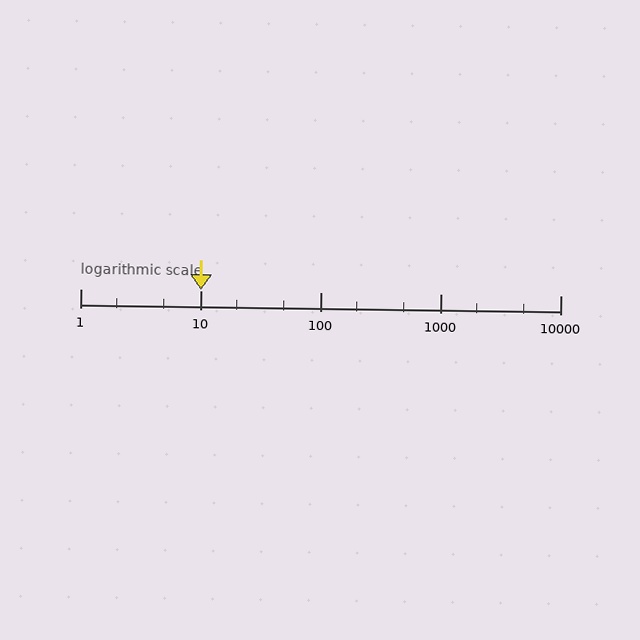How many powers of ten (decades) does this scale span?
The scale spans 4 decades, from 1 to 10000.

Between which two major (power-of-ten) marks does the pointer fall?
The pointer is between 10 and 100.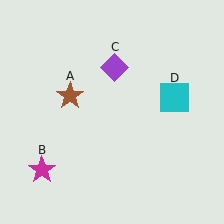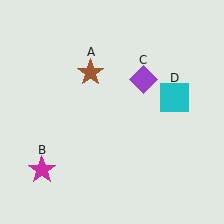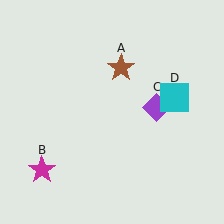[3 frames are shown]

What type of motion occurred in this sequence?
The brown star (object A), purple diamond (object C) rotated clockwise around the center of the scene.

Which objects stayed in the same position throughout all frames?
Magenta star (object B) and cyan square (object D) remained stationary.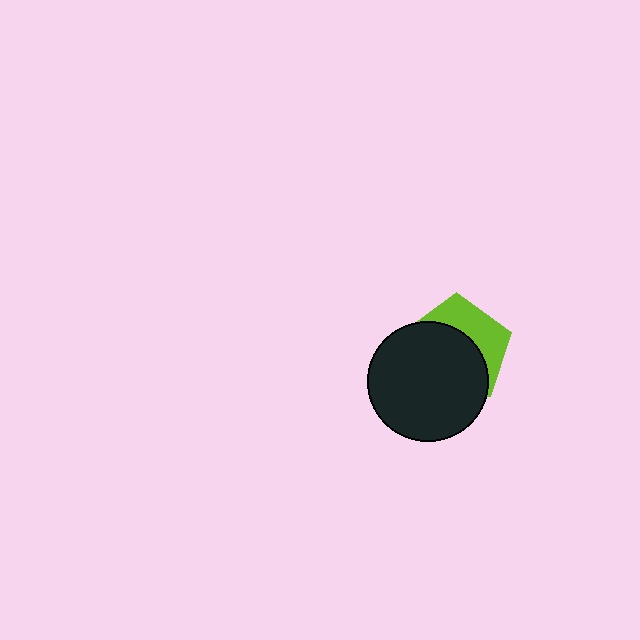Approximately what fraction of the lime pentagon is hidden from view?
Roughly 63% of the lime pentagon is hidden behind the black circle.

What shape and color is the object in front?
The object in front is a black circle.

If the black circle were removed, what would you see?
You would see the complete lime pentagon.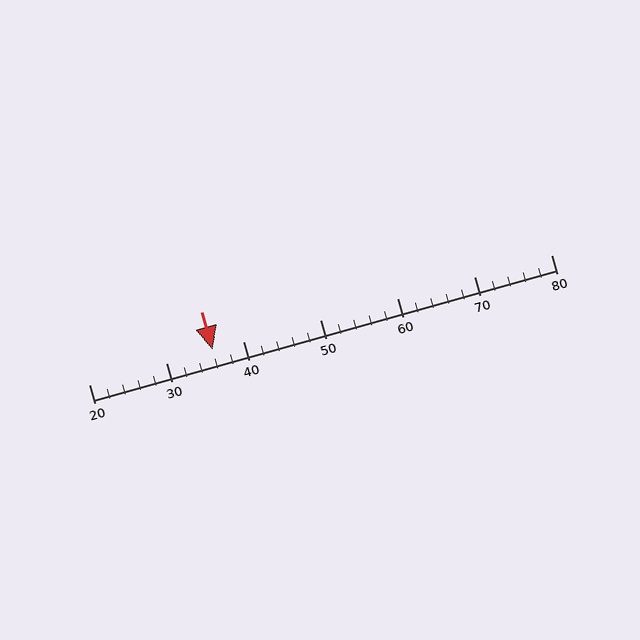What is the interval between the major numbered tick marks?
The major tick marks are spaced 10 units apart.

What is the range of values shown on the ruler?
The ruler shows values from 20 to 80.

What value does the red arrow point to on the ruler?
The red arrow points to approximately 36.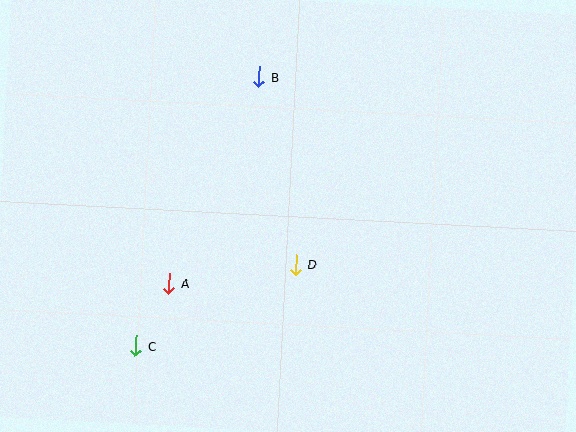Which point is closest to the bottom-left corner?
Point C is closest to the bottom-left corner.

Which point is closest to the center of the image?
Point D at (296, 265) is closest to the center.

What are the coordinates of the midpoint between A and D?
The midpoint between A and D is at (233, 274).